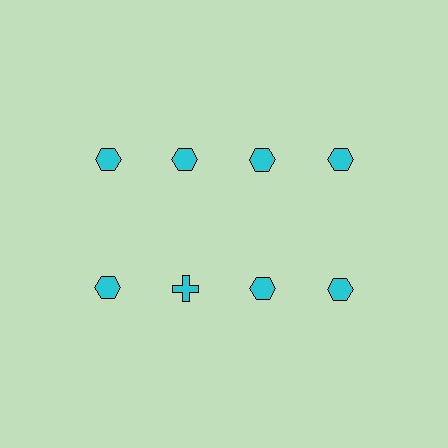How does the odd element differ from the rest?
It has a different shape: cross instead of hexagon.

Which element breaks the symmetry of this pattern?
The cyan cross in the second row, second from left column breaks the symmetry. All other shapes are cyan hexagons.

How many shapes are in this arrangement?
There are 8 shapes arranged in a grid pattern.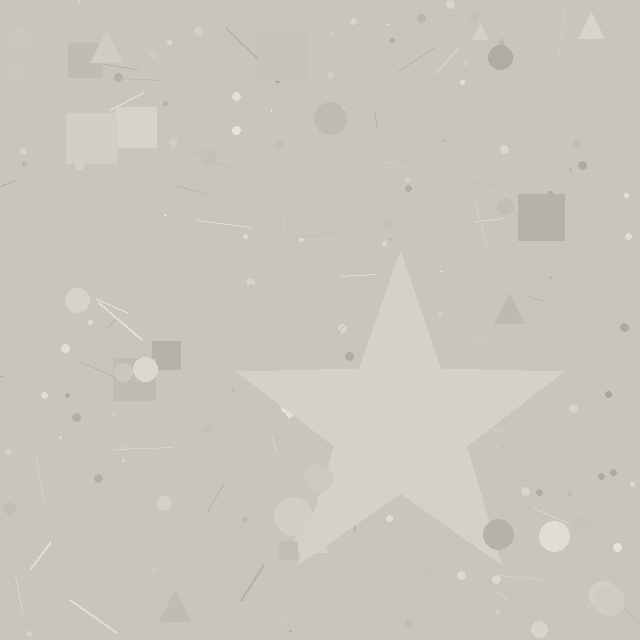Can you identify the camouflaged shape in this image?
The camouflaged shape is a star.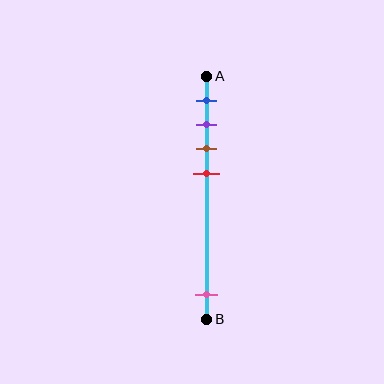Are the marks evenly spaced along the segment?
No, the marks are not evenly spaced.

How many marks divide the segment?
There are 5 marks dividing the segment.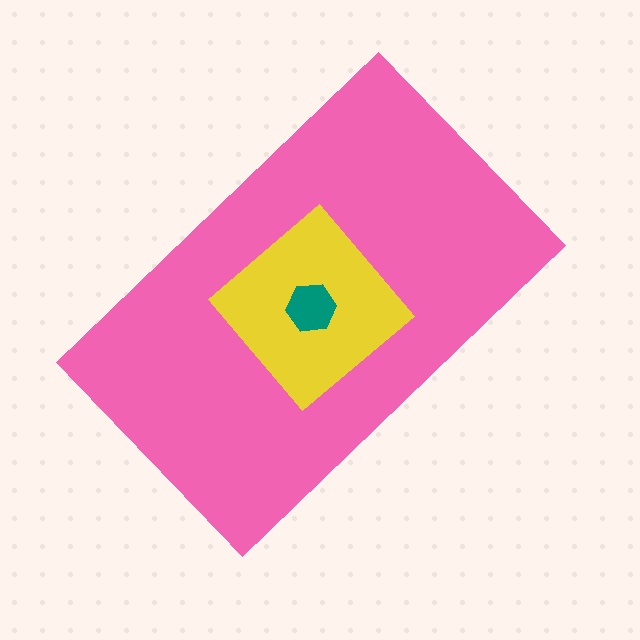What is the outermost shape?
The pink rectangle.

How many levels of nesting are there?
3.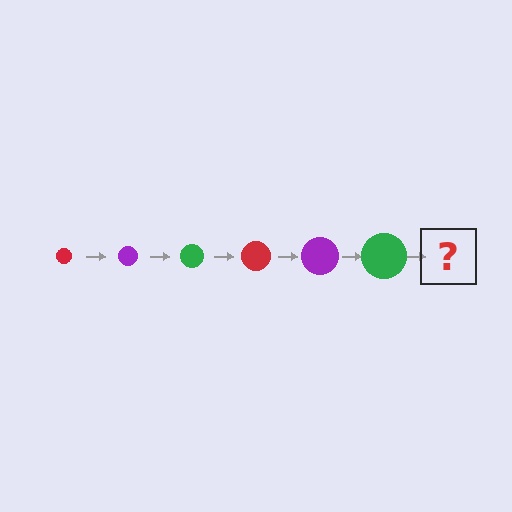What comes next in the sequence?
The next element should be a red circle, larger than the previous one.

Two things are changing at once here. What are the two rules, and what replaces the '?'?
The two rules are that the circle grows larger each step and the color cycles through red, purple, and green. The '?' should be a red circle, larger than the previous one.